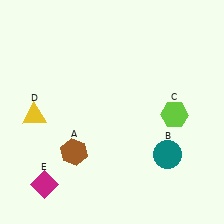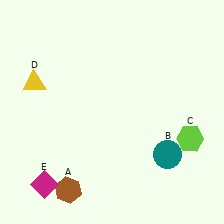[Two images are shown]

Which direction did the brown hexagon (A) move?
The brown hexagon (A) moved down.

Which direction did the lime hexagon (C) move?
The lime hexagon (C) moved down.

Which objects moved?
The objects that moved are: the brown hexagon (A), the lime hexagon (C), the yellow triangle (D).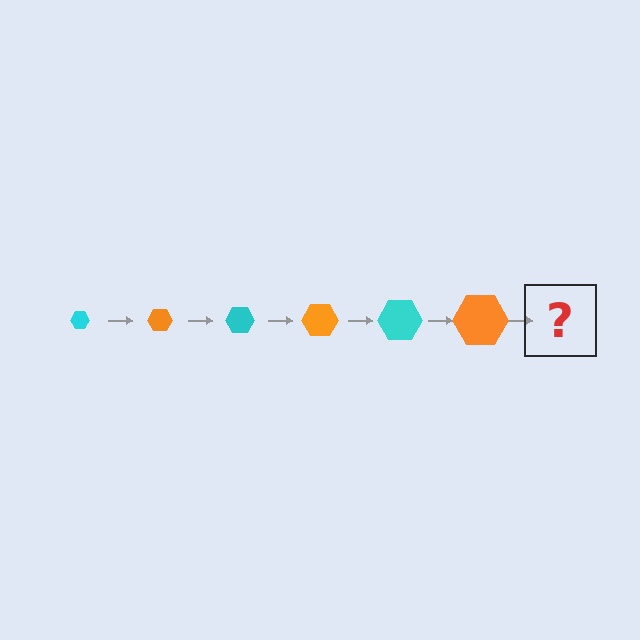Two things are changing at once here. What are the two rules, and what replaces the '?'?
The two rules are that the hexagon grows larger each step and the color cycles through cyan and orange. The '?' should be a cyan hexagon, larger than the previous one.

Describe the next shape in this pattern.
It should be a cyan hexagon, larger than the previous one.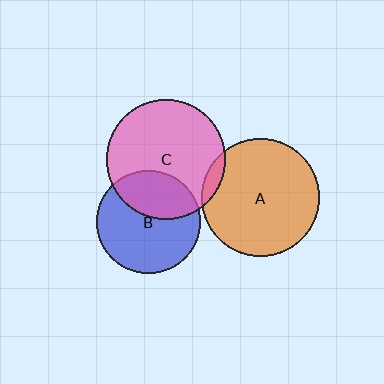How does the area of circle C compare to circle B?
Approximately 1.3 times.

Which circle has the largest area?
Circle C (pink).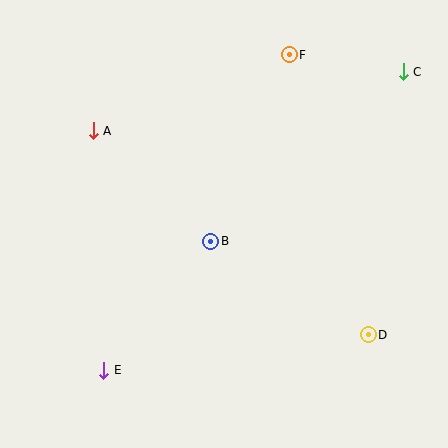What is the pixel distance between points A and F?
The distance between A and F is 210 pixels.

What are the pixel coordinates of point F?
Point F is at (289, 55).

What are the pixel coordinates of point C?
Point C is at (403, 72).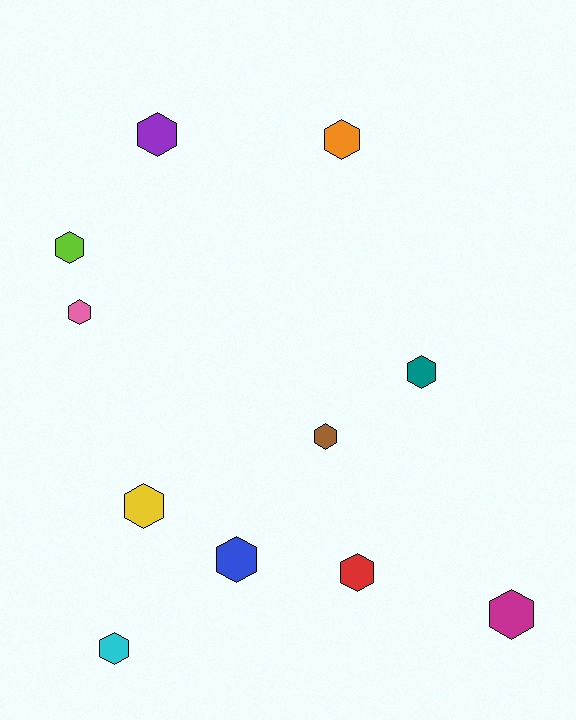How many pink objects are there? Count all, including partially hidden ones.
There is 1 pink object.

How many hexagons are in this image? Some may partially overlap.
There are 11 hexagons.